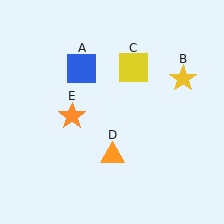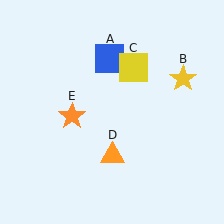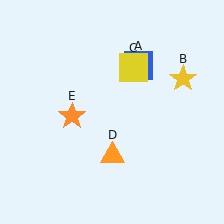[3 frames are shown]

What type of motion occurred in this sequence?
The blue square (object A) rotated clockwise around the center of the scene.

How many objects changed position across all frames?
1 object changed position: blue square (object A).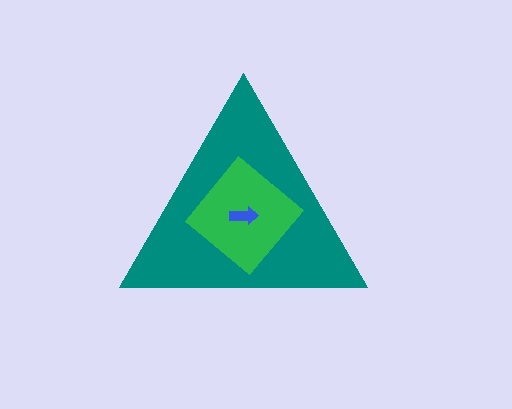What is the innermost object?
The blue arrow.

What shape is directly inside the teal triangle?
The green diamond.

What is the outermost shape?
The teal triangle.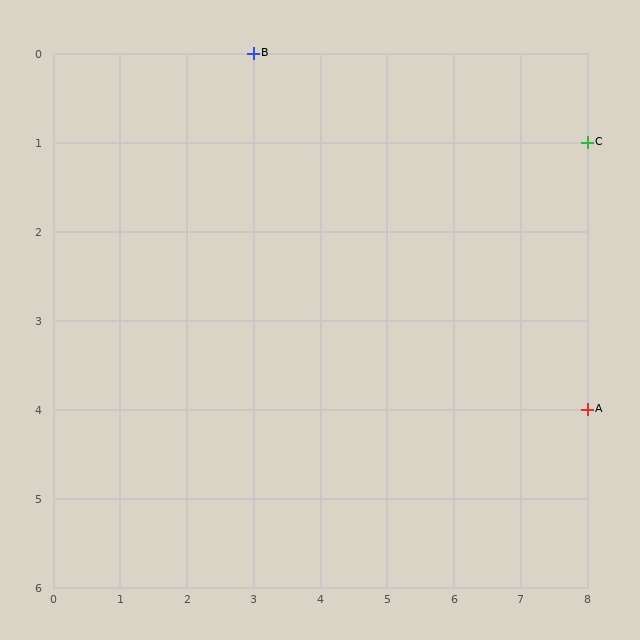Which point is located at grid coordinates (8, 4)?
Point A is at (8, 4).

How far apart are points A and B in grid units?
Points A and B are 5 columns and 4 rows apart (about 6.4 grid units diagonally).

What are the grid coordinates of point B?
Point B is at grid coordinates (3, 0).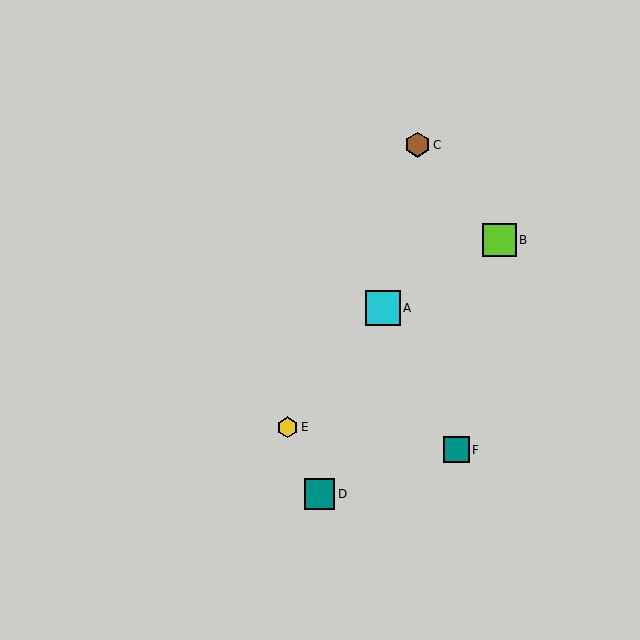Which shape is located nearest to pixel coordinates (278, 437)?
The yellow hexagon (labeled E) at (287, 427) is nearest to that location.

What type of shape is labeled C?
Shape C is a brown hexagon.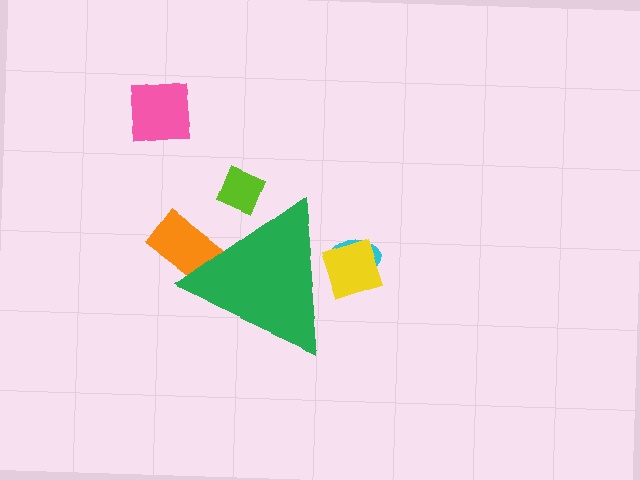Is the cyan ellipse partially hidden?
Yes, the cyan ellipse is partially hidden behind the green triangle.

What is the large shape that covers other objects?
A green triangle.